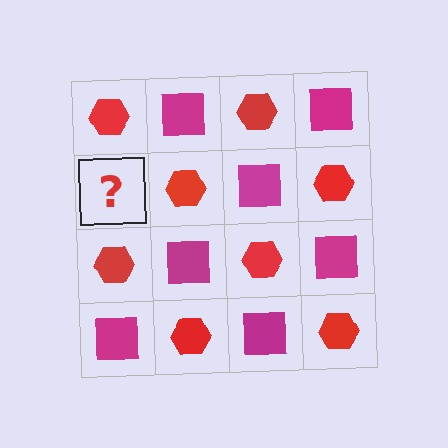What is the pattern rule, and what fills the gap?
The rule is that it alternates red hexagon and magenta square in a checkerboard pattern. The gap should be filled with a magenta square.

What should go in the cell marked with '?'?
The missing cell should contain a magenta square.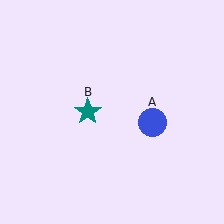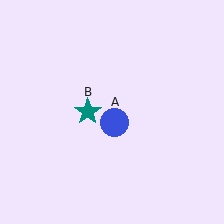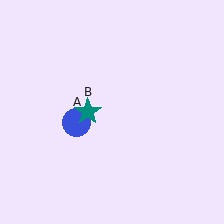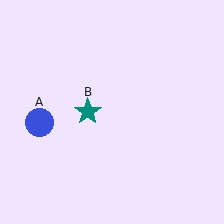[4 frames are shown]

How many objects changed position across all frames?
1 object changed position: blue circle (object A).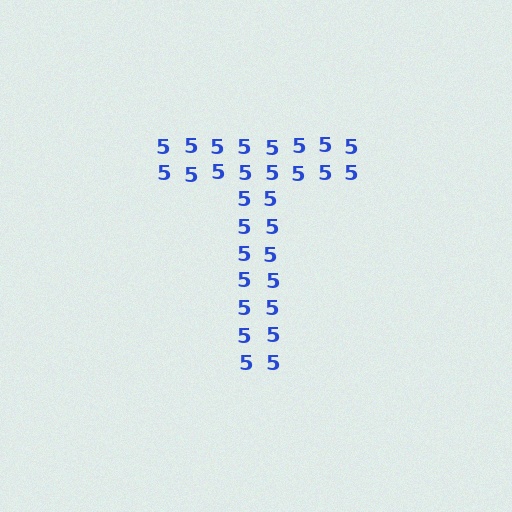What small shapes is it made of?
It is made of small digit 5's.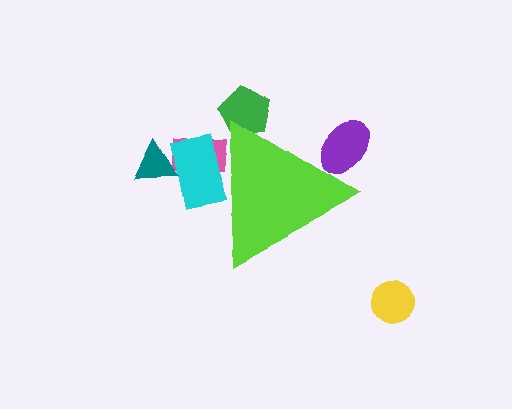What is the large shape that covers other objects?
A lime triangle.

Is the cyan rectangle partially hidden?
Yes, the cyan rectangle is partially hidden behind the lime triangle.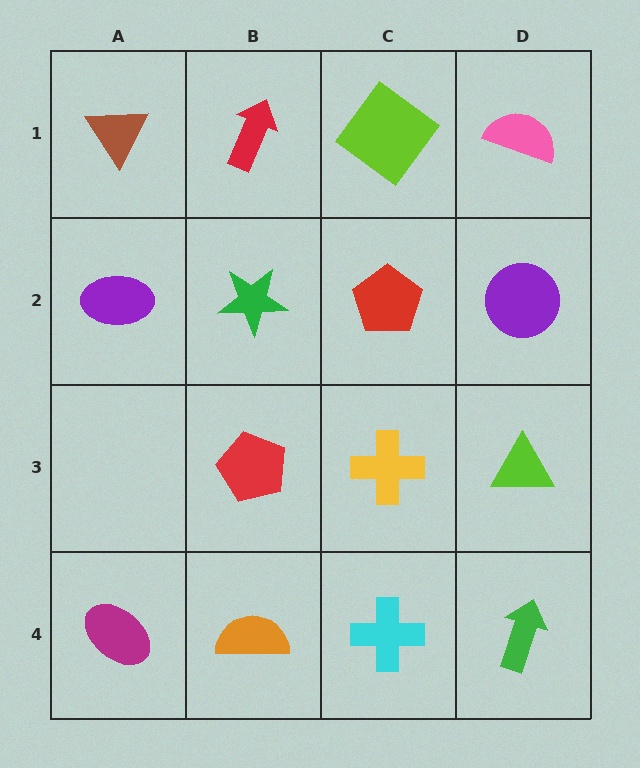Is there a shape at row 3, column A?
No, that cell is empty.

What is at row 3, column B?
A red pentagon.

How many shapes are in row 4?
4 shapes.